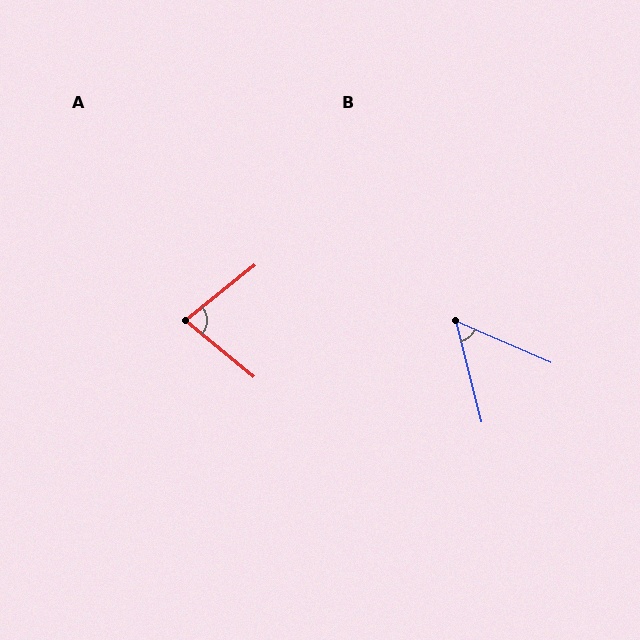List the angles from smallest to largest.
B (52°), A (78°).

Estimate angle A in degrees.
Approximately 78 degrees.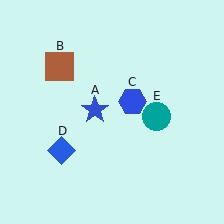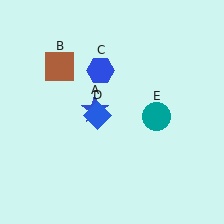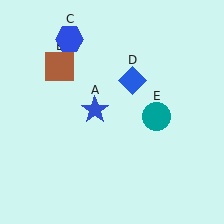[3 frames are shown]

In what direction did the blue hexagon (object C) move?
The blue hexagon (object C) moved up and to the left.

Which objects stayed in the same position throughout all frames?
Blue star (object A) and brown square (object B) and teal circle (object E) remained stationary.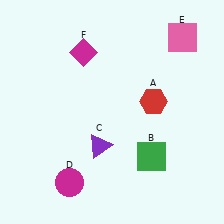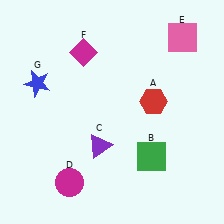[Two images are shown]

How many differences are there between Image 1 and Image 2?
There is 1 difference between the two images.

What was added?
A blue star (G) was added in Image 2.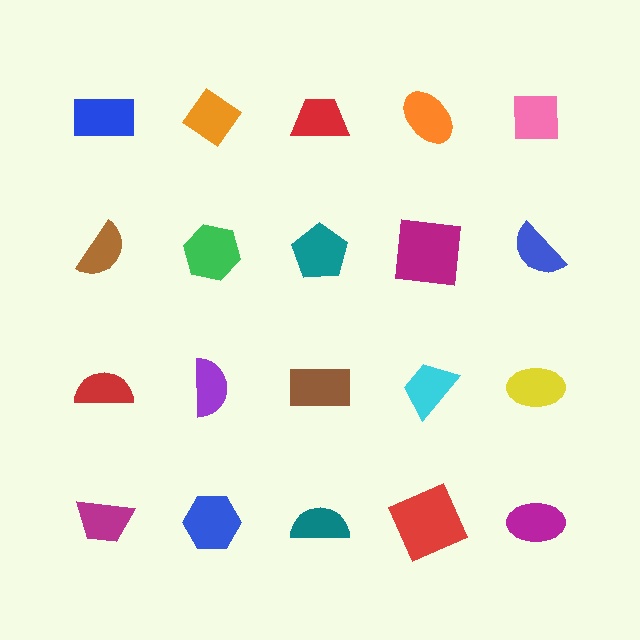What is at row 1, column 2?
An orange diamond.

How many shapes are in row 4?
5 shapes.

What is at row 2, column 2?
A green hexagon.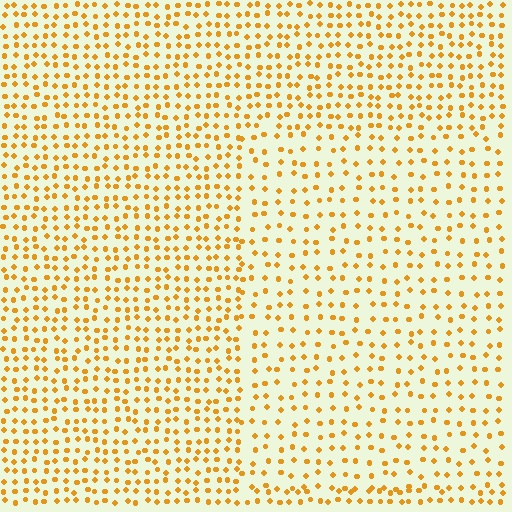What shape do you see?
I see a rectangle.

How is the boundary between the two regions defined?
The boundary is defined by a change in element density (approximately 1.6x ratio). All elements are the same color, size, and shape.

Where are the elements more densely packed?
The elements are more densely packed outside the rectangle boundary.